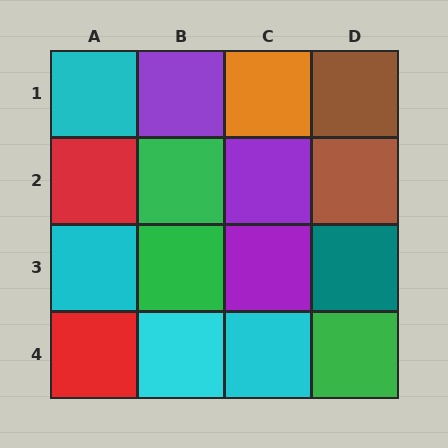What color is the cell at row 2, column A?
Red.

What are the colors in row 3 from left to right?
Cyan, green, purple, teal.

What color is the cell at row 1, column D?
Brown.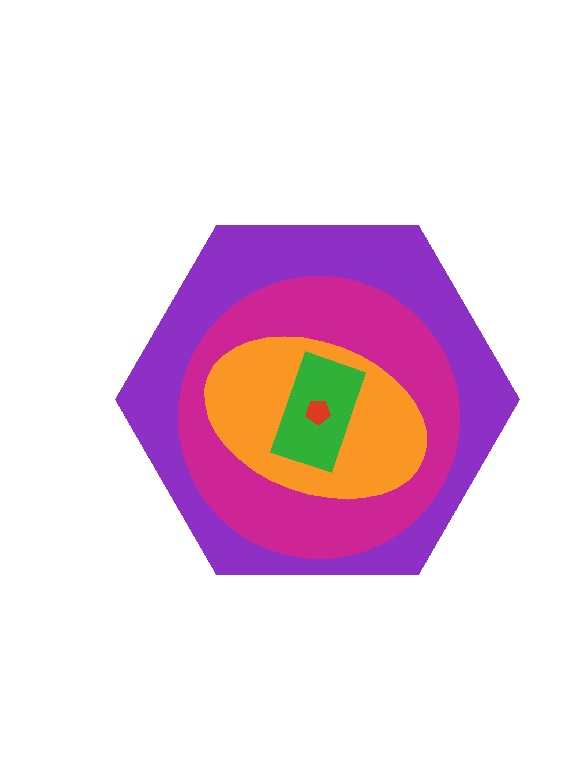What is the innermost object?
The red pentagon.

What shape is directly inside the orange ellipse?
The green rectangle.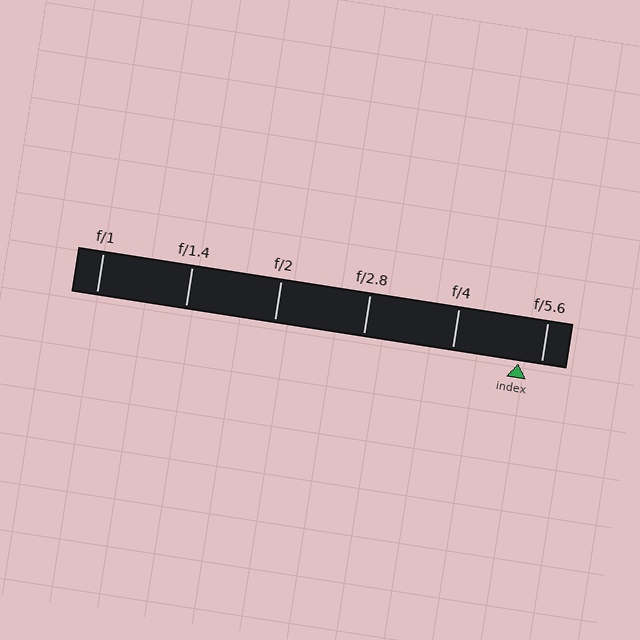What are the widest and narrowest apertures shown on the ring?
The widest aperture shown is f/1 and the narrowest is f/5.6.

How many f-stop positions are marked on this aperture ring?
There are 6 f-stop positions marked.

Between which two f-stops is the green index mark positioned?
The index mark is between f/4 and f/5.6.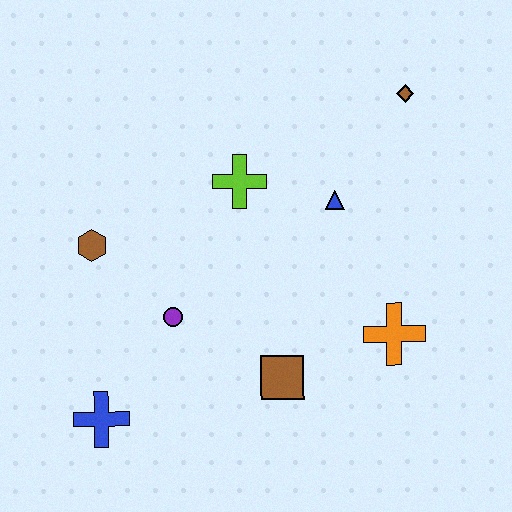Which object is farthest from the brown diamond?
The blue cross is farthest from the brown diamond.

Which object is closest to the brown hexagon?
The purple circle is closest to the brown hexagon.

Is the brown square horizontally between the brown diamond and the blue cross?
Yes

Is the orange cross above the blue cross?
Yes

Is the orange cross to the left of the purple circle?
No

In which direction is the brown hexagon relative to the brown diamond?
The brown hexagon is to the left of the brown diamond.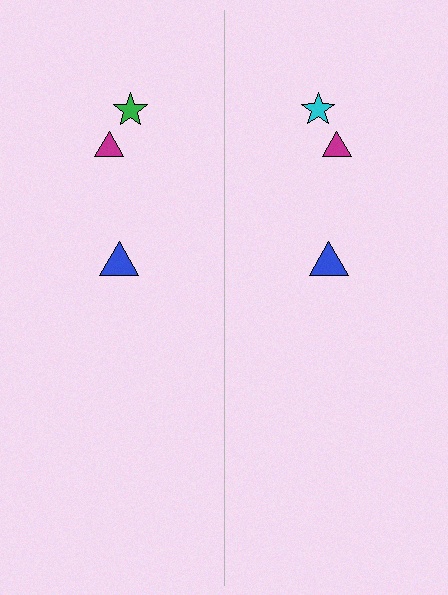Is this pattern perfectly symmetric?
No, the pattern is not perfectly symmetric. The cyan star on the right side breaks the symmetry — its mirror counterpart is green.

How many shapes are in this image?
There are 6 shapes in this image.